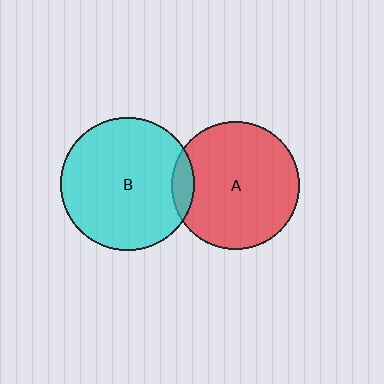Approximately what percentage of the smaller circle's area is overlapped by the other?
Approximately 10%.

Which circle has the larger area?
Circle B (cyan).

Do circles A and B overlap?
Yes.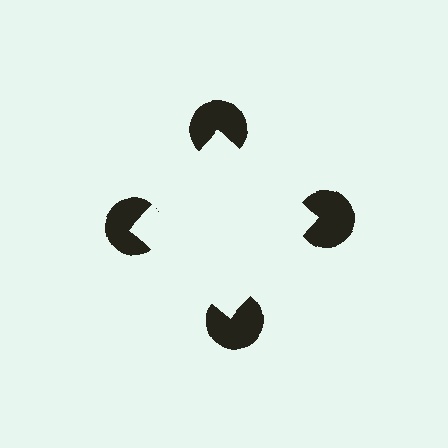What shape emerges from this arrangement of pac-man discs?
An illusory square — its edges are inferred from the aligned wedge cuts in the pac-man discs, not physically drawn.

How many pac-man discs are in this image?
There are 4 — one at each vertex of the illusory square.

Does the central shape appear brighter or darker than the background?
It typically appears slightly brighter than the background, even though no actual brightness change is drawn.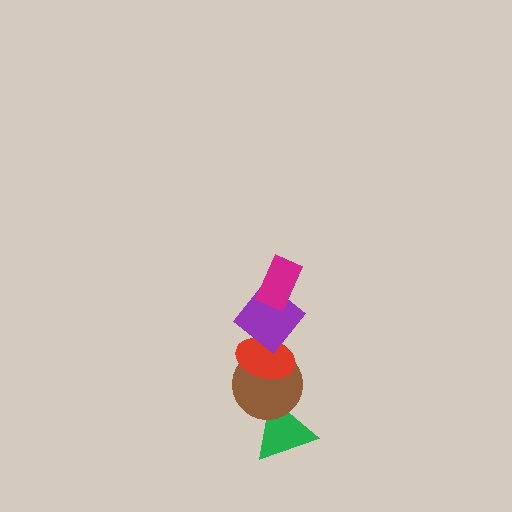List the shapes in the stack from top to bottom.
From top to bottom: the magenta rectangle, the purple diamond, the red ellipse, the brown circle, the green triangle.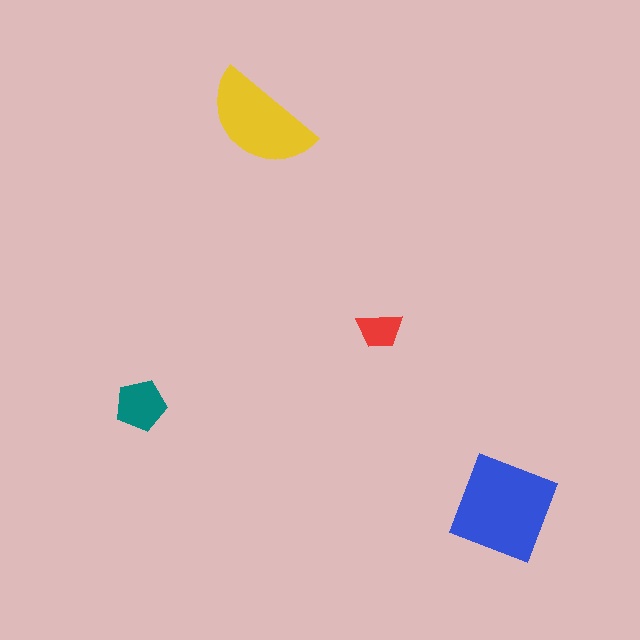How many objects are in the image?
There are 4 objects in the image.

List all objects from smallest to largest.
The red trapezoid, the teal pentagon, the yellow semicircle, the blue diamond.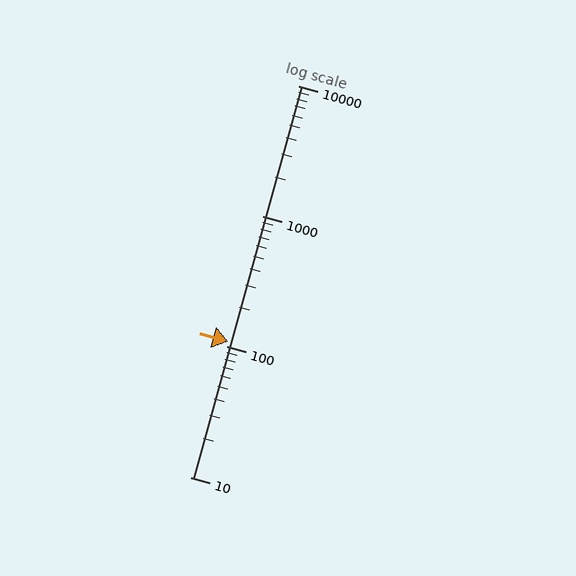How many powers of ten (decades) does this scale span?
The scale spans 3 decades, from 10 to 10000.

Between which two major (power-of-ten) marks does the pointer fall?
The pointer is between 100 and 1000.